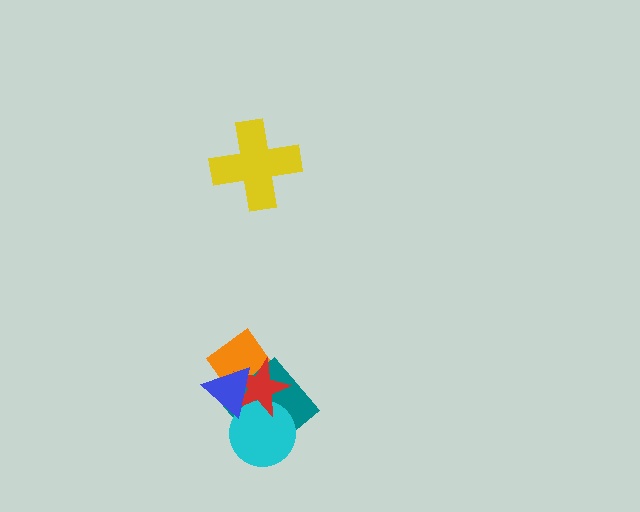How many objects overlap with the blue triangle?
4 objects overlap with the blue triangle.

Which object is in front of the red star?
The blue triangle is in front of the red star.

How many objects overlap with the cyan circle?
4 objects overlap with the cyan circle.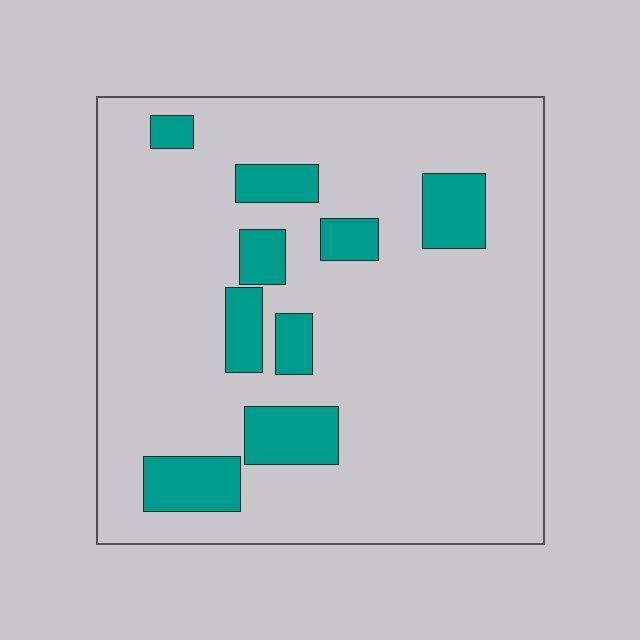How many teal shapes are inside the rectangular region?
9.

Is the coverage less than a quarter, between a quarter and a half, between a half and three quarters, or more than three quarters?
Less than a quarter.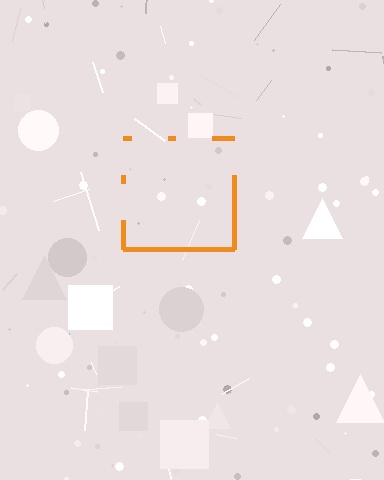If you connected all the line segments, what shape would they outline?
They would outline a square.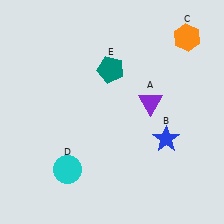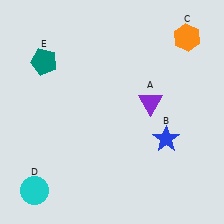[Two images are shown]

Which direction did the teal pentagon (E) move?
The teal pentagon (E) moved left.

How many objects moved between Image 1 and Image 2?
2 objects moved between the two images.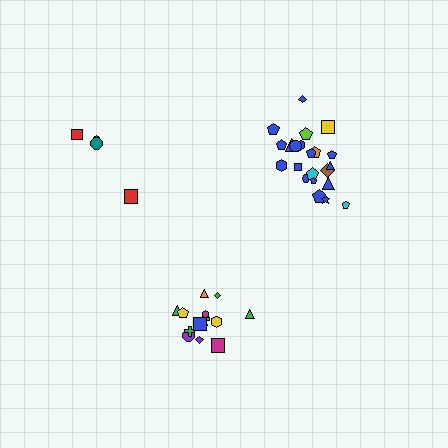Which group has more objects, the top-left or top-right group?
The top-right group.